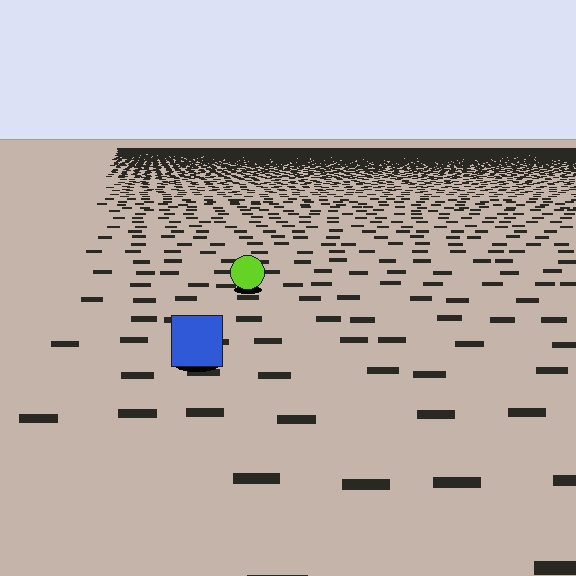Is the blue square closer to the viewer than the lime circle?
Yes. The blue square is closer — you can tell from the texture gradient: the ground texture is coarser near it.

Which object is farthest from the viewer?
The lime circle is farthest from the viewer. It appears smaller and the ground texture around it is denser.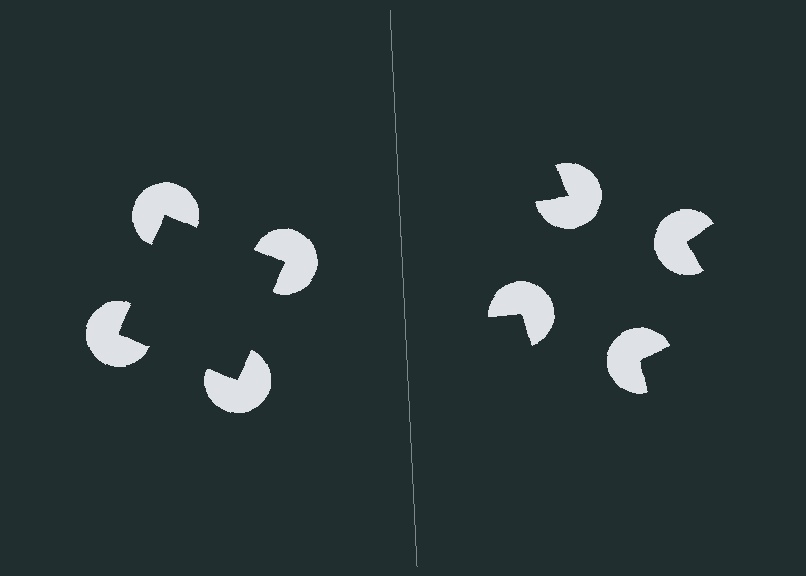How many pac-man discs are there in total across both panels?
8 — 4 on each side.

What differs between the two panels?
The pac-man discs are positioned identically on both sides; only the wedge orientations differ. On the left they align to a square; on the right they are misaligned.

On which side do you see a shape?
An illusory square appears on the left side. On the right side the wedge cuts are rotated, so no coherent shape forms.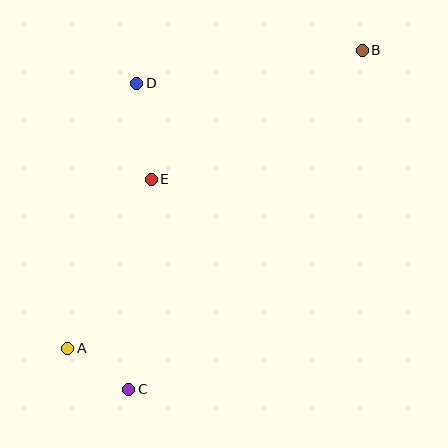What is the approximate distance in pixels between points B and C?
The distance between B and C is approximately 412 pixels.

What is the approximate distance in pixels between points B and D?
The distance between B and D is approximately 228 pixels.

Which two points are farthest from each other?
Points A and B are farthest from each other.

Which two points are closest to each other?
Points A and C are closest to each other.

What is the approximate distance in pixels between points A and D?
The distance between A and D is approximately 274 pixels.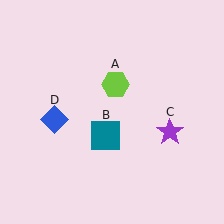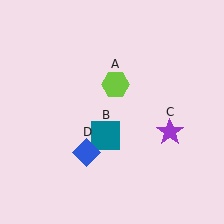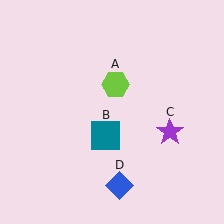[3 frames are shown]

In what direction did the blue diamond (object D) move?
The blue diamond (object D) moved down and to the right.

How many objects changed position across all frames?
1 object changed position: blue diamond (object D).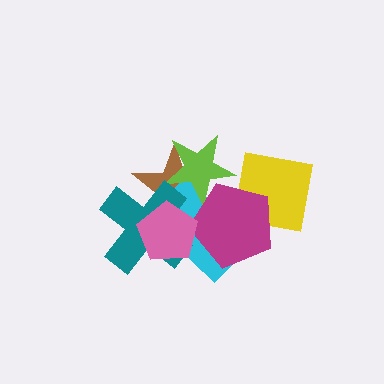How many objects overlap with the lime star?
3 objects overlap with the lime star.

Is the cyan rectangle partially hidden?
Yes, it is partially covered by another shape.